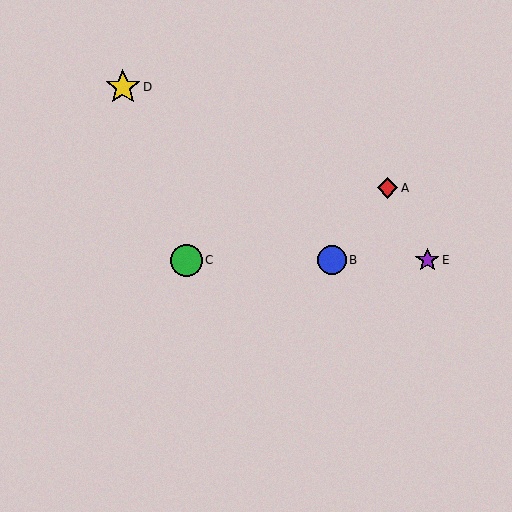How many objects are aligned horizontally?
3 objects (B, C, E) are aligned horizontally.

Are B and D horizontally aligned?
No, B is at y≈260 and D is at y≈87.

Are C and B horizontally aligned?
Yes, both are at y≈260.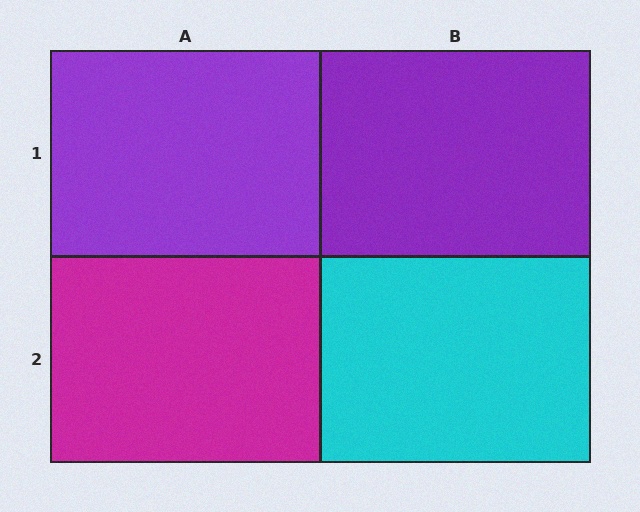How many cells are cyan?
1 cell is cyan.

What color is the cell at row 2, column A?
Magenta.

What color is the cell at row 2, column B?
Cyan.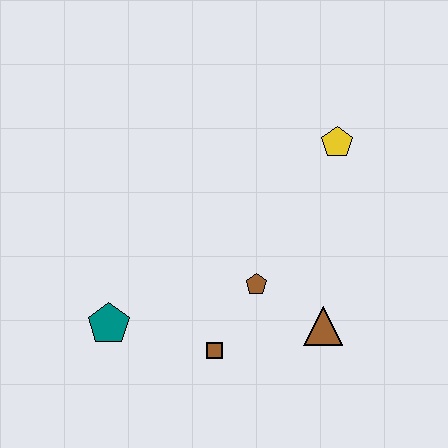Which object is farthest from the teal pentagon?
The yellow pentagon is farthest from the teal pentagon.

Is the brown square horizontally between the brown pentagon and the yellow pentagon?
No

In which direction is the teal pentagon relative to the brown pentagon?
The teal pentagon is to the left of the brown pentagon.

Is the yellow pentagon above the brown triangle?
Yes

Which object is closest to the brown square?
The brown pentagon is closest to the brown square.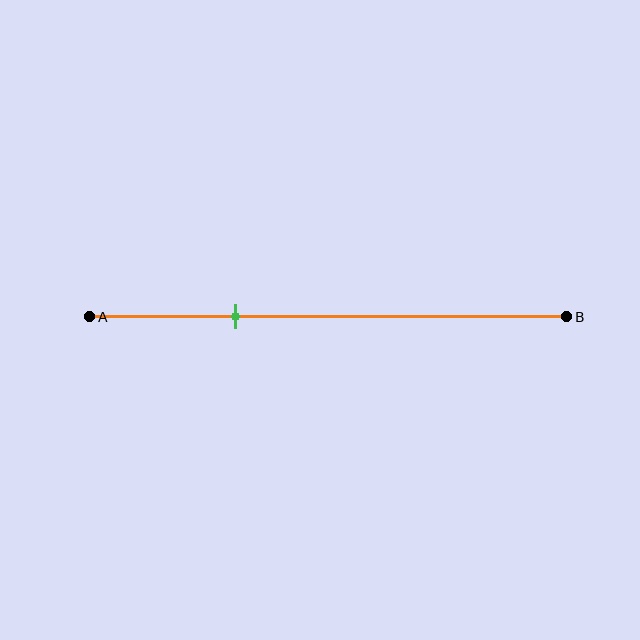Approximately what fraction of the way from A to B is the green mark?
The green mark is approximately 30% of the way from A to B.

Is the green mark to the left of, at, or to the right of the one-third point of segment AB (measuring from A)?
The green mark is approximately at the one-third point of segment AB.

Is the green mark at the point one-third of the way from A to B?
Yes, the mark is approximately at the one-third point.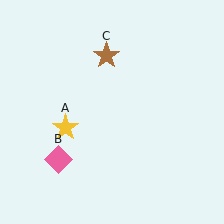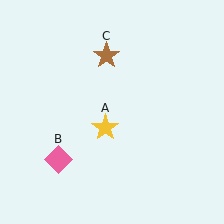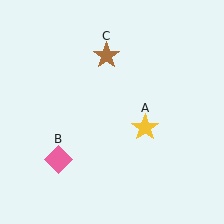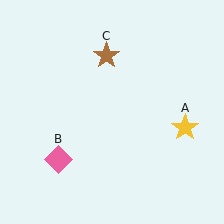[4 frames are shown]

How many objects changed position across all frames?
1 object changed position: yellow star (object A).